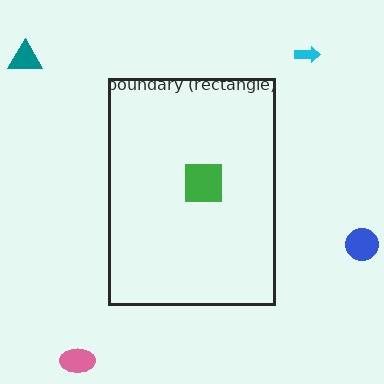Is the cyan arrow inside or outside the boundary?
Outside.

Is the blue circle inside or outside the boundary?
Outside.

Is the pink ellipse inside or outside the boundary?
Outside.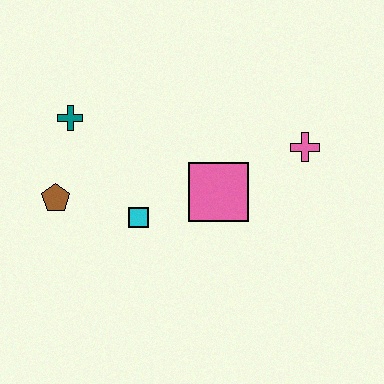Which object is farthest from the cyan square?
The pink cross is farthest from the cyan square.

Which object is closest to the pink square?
The cyan square is closest to the pink square.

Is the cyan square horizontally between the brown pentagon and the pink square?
Yes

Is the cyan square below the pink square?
Yes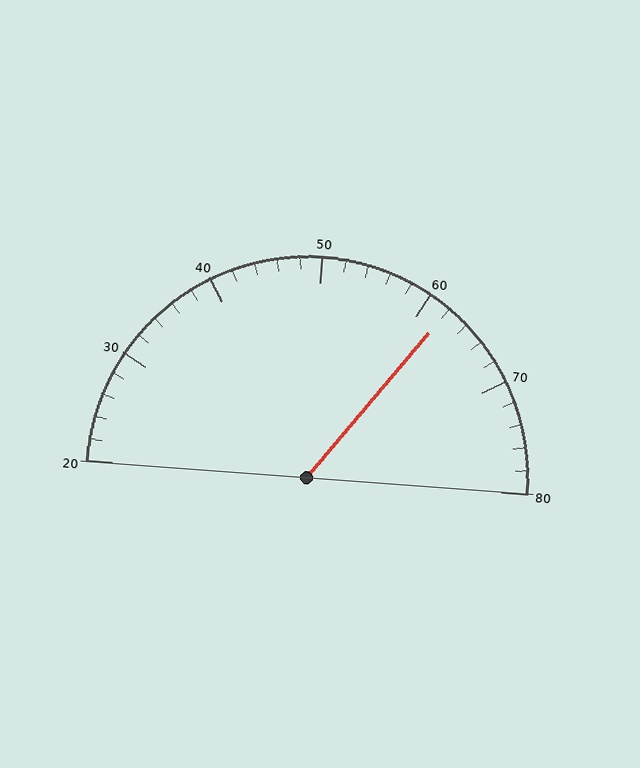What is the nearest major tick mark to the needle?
The nearest major tick mark is 60.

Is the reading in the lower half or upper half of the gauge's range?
The reading is in the upper half of the range (20 to 80).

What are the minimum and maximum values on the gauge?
The gauge ranges from 20 to 80.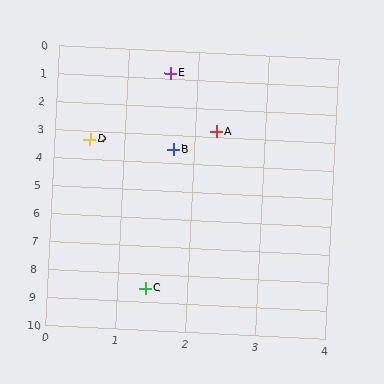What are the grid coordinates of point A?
Point A is at approximately (2.3, 2.8).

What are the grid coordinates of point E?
Point E is at approximately (1.6, 0.8).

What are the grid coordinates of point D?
Point D is at approximately (0.5, 3.3).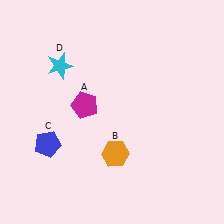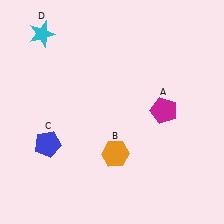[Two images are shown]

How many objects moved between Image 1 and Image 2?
2 objects moved between the two images.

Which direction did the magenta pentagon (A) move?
The magenta pentagon (A) moved right.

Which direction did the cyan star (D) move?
The cyan star (D) moved up.